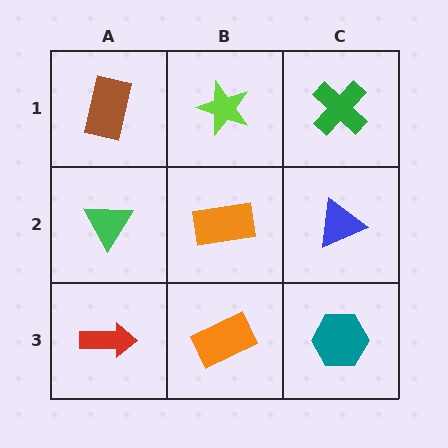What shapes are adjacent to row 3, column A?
A green triangle (row 2, column A), an orange rectangle (row 3, column B).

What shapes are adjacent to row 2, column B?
A lime star (row 1, column B), an orange rectangle (row 3, column B), a green triangle (row 2, column A), a blue triangle (row 2, column C).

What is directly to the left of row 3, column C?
An orange rectangle.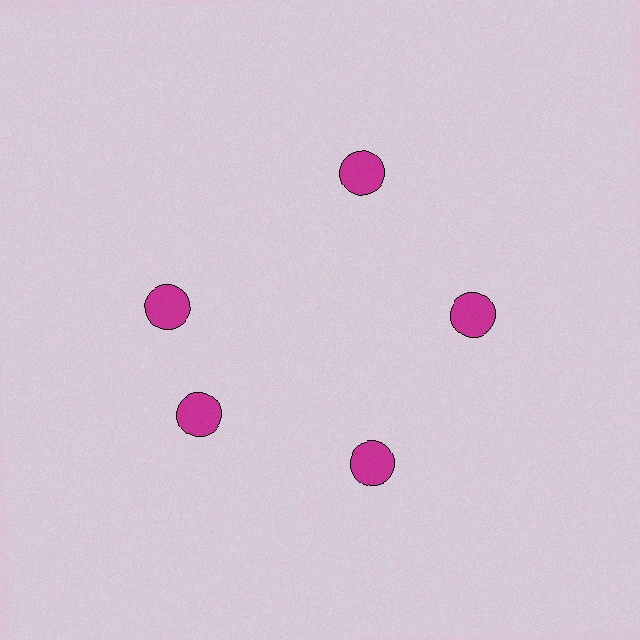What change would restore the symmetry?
The symmetry would be restored by rotating it back into even spacing with its neighbors so that all 5 circles sit at equal angles and equal distance from the center.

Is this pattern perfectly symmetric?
No. The 5 magenta circles are arranged in a ring, but one element near the 10 o'clock position is rotated out of alignment along the ring, breaking the 5-fold rotational symmetry.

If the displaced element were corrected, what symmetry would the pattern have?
It would have 5-fold rotational symmetry — the pattern would map onto itself every 72 degrees.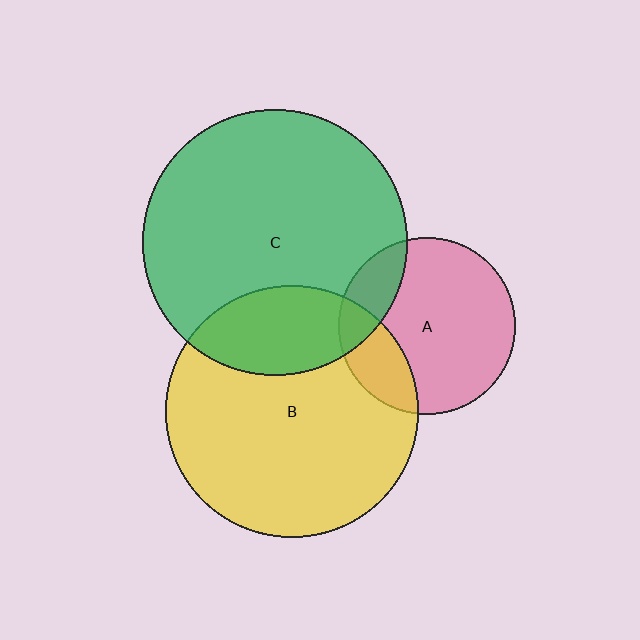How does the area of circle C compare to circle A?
Approximately 2.3 times.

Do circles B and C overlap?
Yes.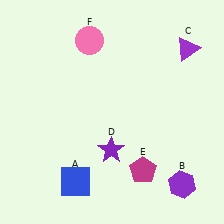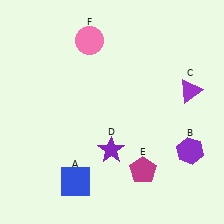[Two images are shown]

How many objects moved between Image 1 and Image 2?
2 objects moved between the two images.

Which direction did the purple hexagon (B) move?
The purple hexagon (B) moved up.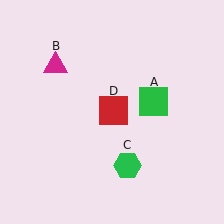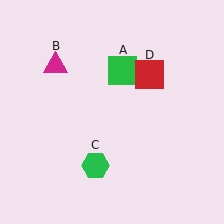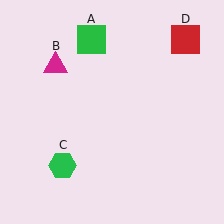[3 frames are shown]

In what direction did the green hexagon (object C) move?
The green hexagon (object C) moved left.